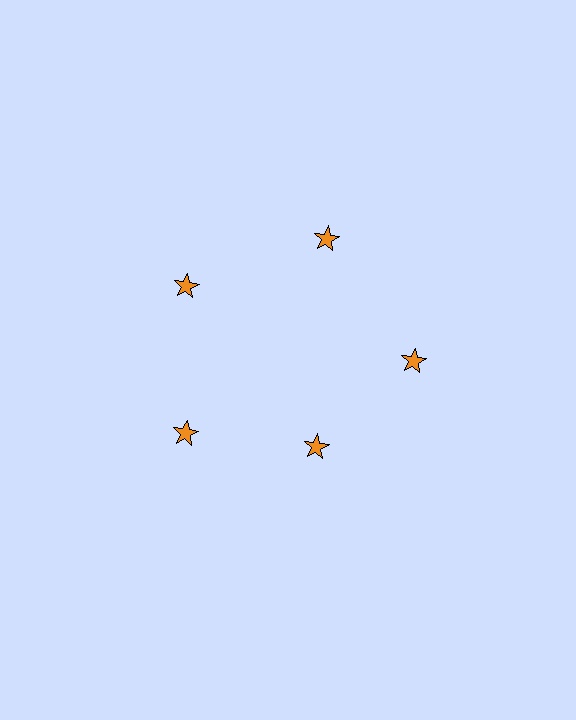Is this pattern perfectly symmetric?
No. The 5 orange stars are arranged in a ring, but one element near the 5 o'clock position is pulled inward toward the center, breaking the 5-fold rotational symmetry.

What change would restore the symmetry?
The symmetry would be restored by moving it outward, back onto the ring so that all 5 stars sit at equal angles and equal distance from the center.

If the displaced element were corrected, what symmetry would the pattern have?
It would have 5-fold rotational symmetry — the pattern would map onto itself every 72 degrees.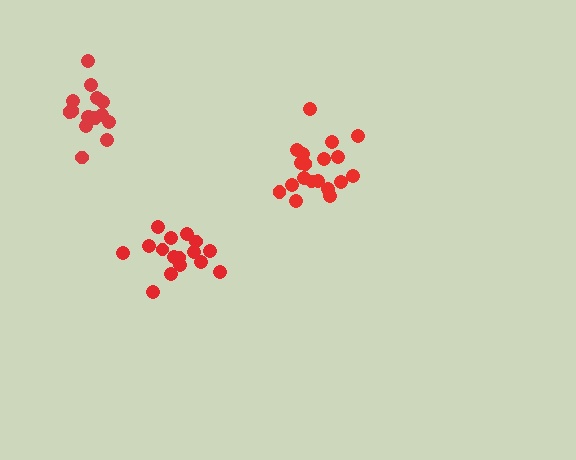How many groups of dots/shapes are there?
There are 3 groups.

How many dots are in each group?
Group 1: 19 dots, Group 2: 15 dots, Group 3: 16 dots (50 total).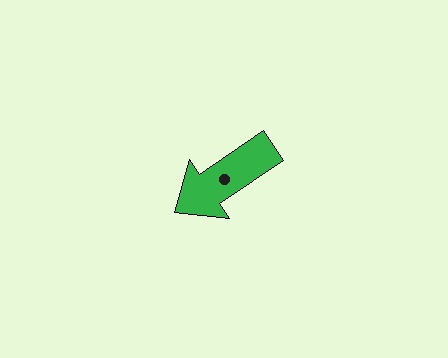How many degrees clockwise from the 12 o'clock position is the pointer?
Approximately 236 degrees.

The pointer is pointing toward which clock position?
Roughly 8 o'clock.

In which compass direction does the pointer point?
Southwest.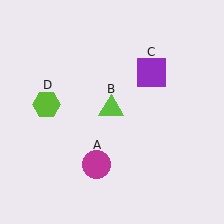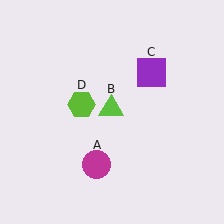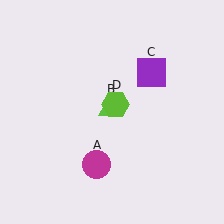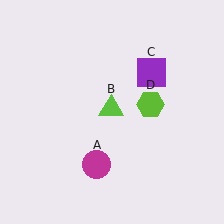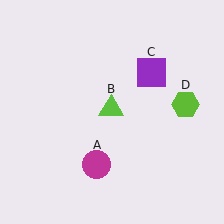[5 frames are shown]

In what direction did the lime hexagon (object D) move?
The lime hexagon (object D) moved right.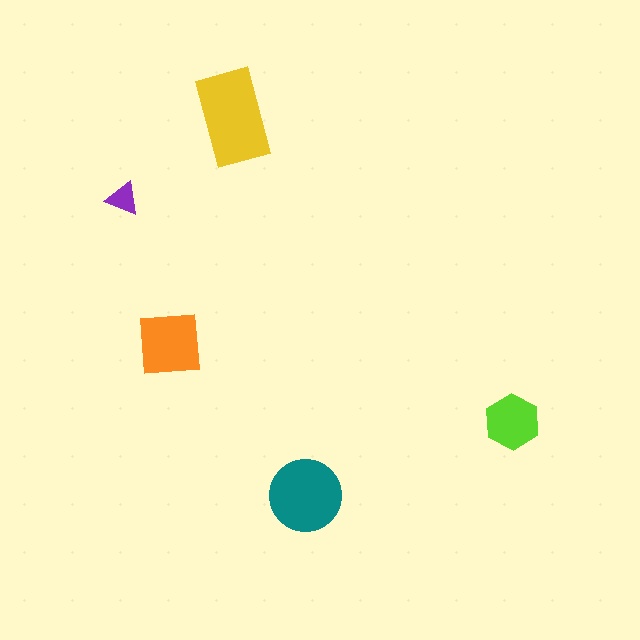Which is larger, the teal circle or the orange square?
The teal circle.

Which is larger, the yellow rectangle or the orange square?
The yellow rectangle.